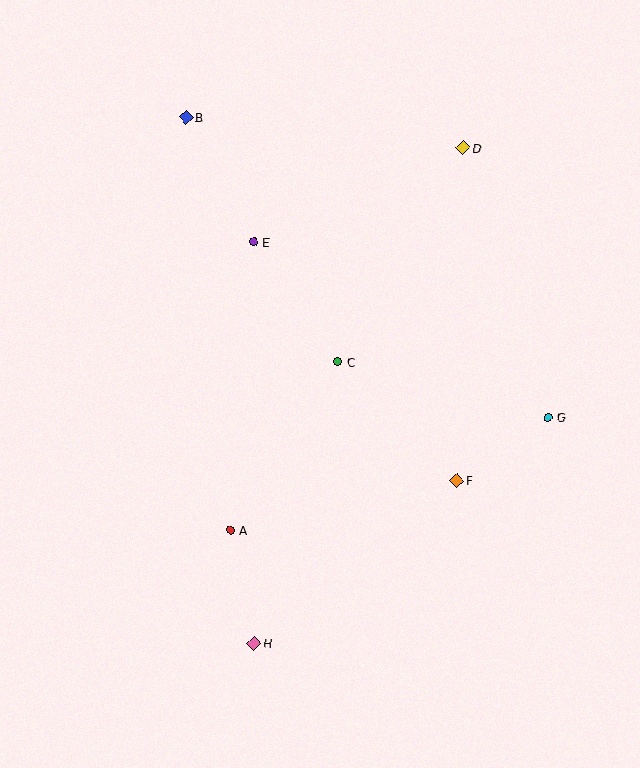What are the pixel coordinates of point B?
Point B is at (186, 117).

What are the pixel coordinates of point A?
Point A is at (231, 530).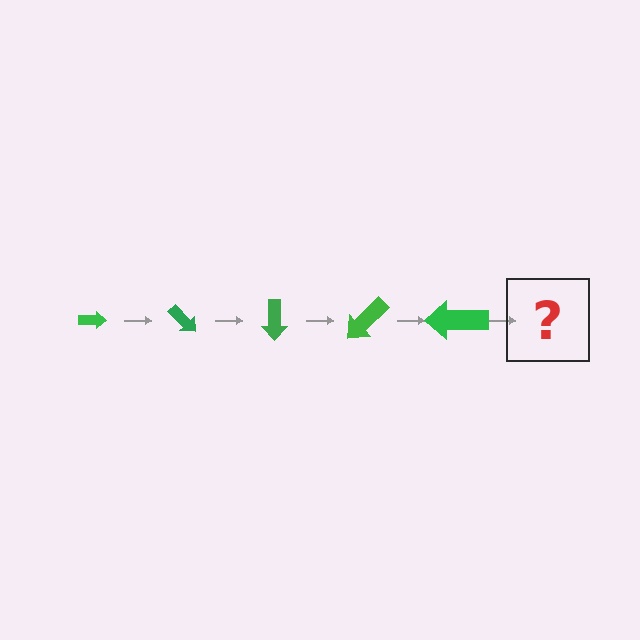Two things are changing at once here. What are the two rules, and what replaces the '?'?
The two rules are that the arrow grows larger each step and it rotates 45 degrees each step. The '?' should be an arrow, larger than the previous one and rotated 225 degrees from the start.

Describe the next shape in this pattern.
It should be an arrow, larger than the previous one and rotated 225 degrees from the start.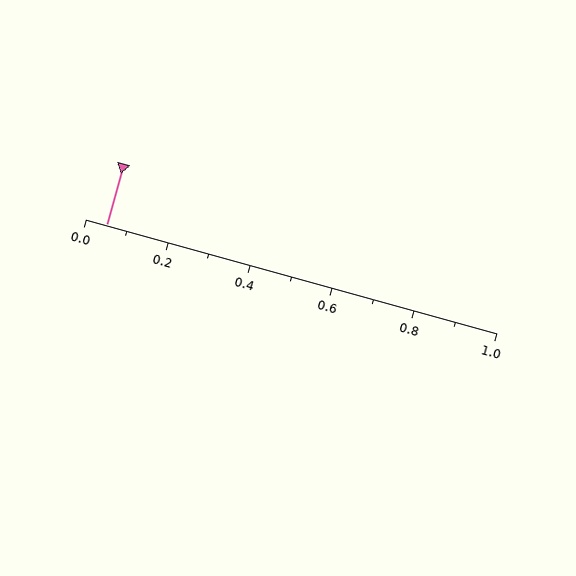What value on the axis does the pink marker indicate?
The marker indicates approximately 0.05.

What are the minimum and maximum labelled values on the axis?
The axis runs from 0.0 to 1.0.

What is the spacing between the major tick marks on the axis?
The major ticks are spaced 0.2 apart.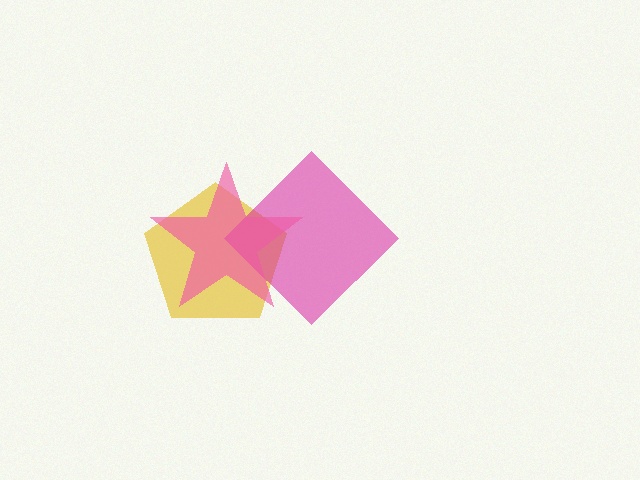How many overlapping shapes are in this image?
There are 3 overlapping shapes in the image.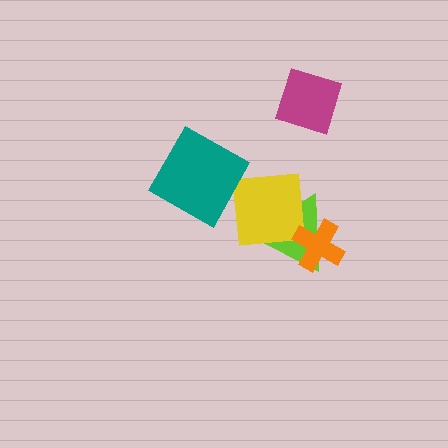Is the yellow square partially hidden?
Yes, it is partially covered by another shape.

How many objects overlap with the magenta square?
0 objects overlap with the magenta square.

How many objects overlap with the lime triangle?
2 objects overlap with the lime triangle.